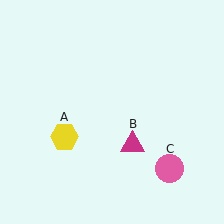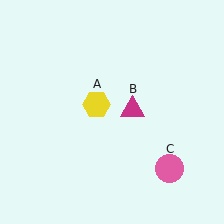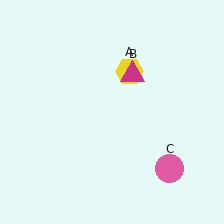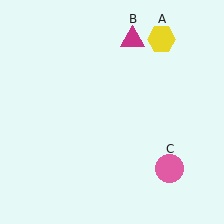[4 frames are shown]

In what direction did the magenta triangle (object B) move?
The magenta triangle (object B) moved up.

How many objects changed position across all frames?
2 objects changed position: yellow hexagon (object A), magenta triangle (object B).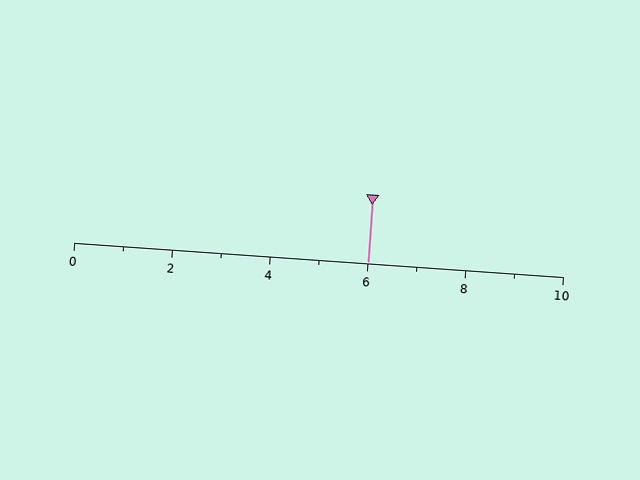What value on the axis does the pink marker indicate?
The marker indicates approximately 6.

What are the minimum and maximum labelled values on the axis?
The axis runs from 0 to 10.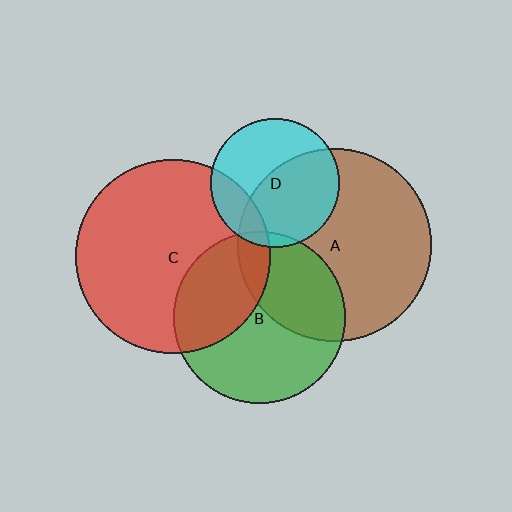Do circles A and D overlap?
Yes.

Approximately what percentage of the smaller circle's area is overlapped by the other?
Approximately 55%.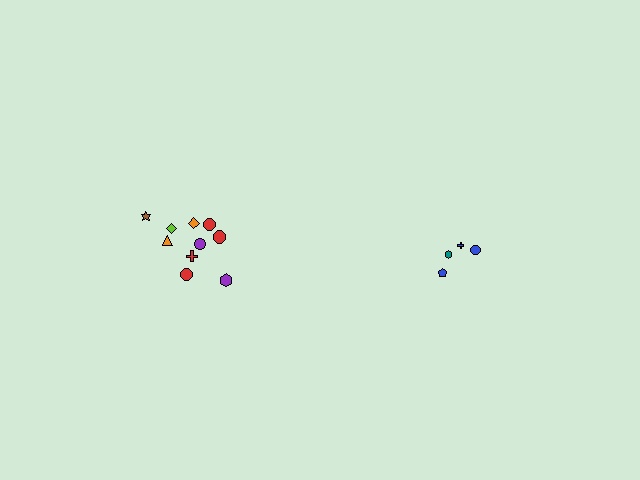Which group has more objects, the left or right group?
The left group.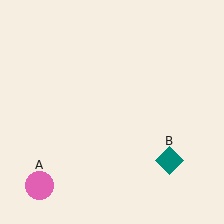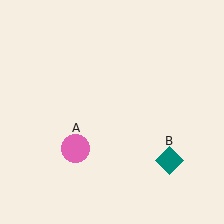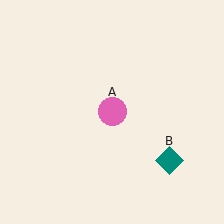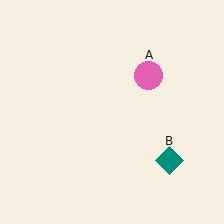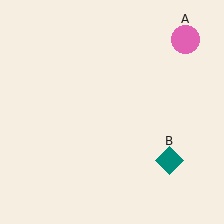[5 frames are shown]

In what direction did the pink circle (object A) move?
The pink circle (object A) moved up and to the right.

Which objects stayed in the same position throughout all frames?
Teal diamond (object B) remained stationary.